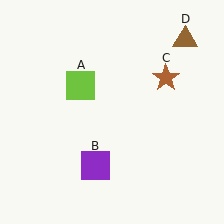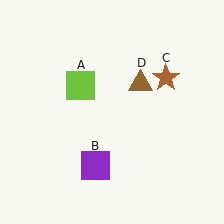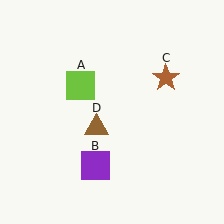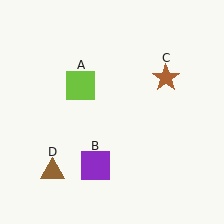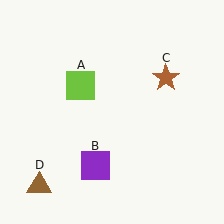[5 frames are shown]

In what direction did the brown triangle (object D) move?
The brown triangle (object D) moved down and to the left.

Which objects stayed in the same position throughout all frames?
Lime square (object A) and purple square (object B) and brown star (object C) remained stationary.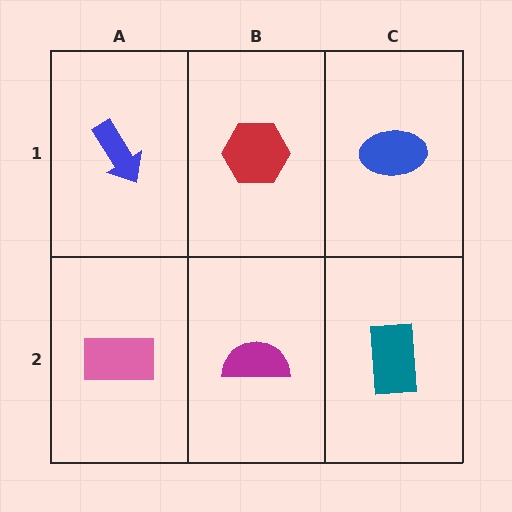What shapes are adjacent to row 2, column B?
A red hexagon (row 1, column B), a pink rectangle (row 2, column A), a teal rectangle (row 2, column C).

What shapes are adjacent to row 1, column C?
A teal rectangle (row 2, column C), a red hexagon (row 1, column B).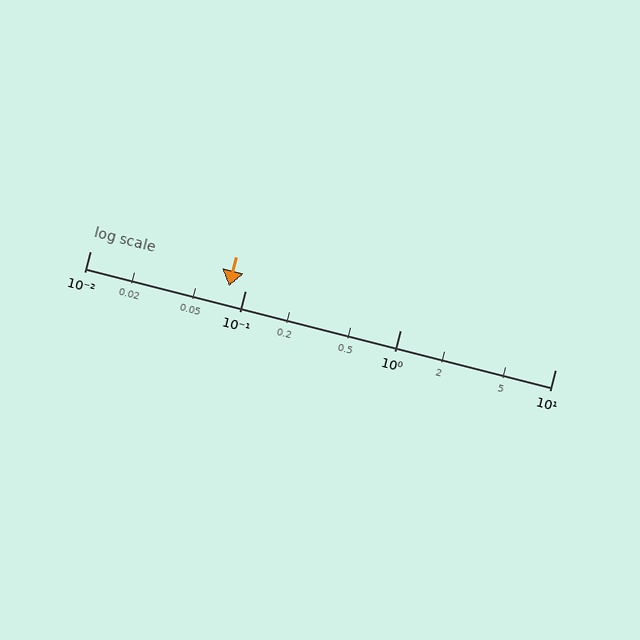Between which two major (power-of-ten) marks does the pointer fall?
The pointer is between 0.01 and 0.1.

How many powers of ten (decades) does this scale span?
The scale spans 3 decades, from 0.01 to 10.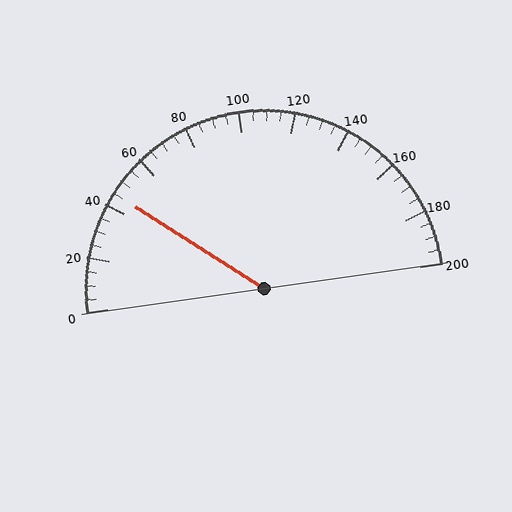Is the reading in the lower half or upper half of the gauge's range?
The reading is in the lower half of the range (0 to 200).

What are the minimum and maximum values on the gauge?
The gauge ranges from 0 to 200.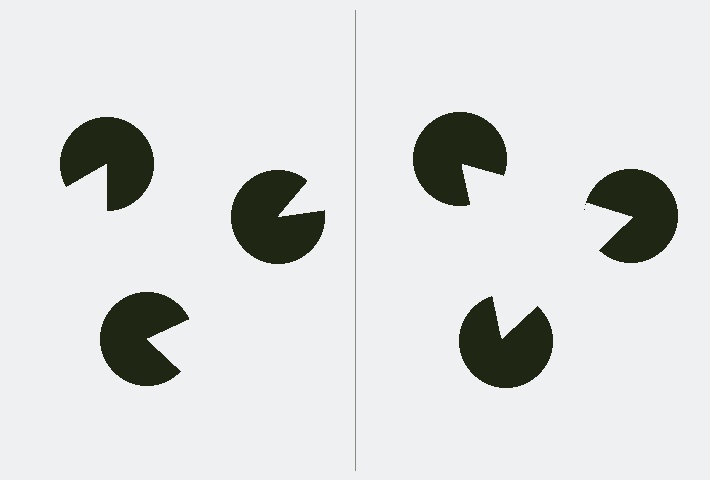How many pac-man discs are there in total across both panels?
6 — 3 on each side.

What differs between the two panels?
The pac-man discs are positioned identically on both sides; only the wedge orientations differ. On the right they align to a triangle; on the left they are misaligned.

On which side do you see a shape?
An illusory triangle appears on the right side. On the left side the wedge cuts are rotated, so no coherent shape forms.